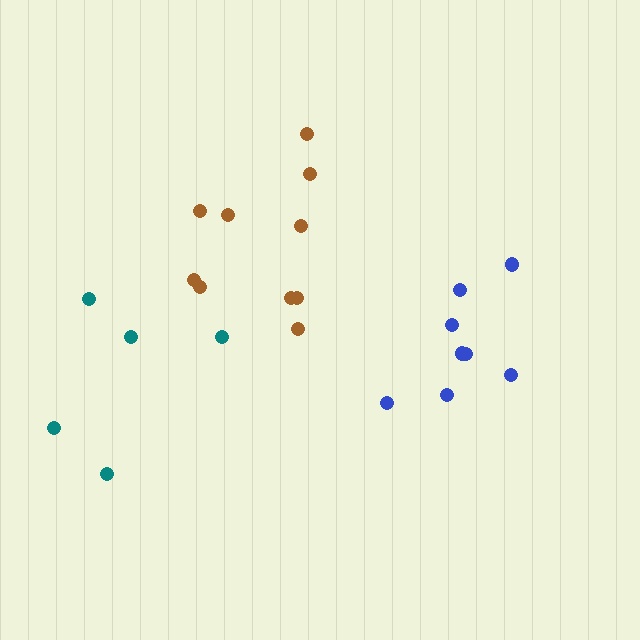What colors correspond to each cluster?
The clusters are colored: brown, blue, teal.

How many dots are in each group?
Group 1: 10 dots, Group 2: 8 dots, Group 3: 5 dots (23 total).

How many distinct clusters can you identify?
There are 3 distinct clusters.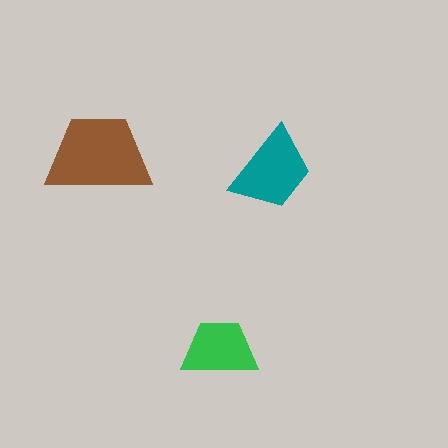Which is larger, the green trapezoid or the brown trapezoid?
The brown one.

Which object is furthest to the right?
The teal trapezoid is rightmost.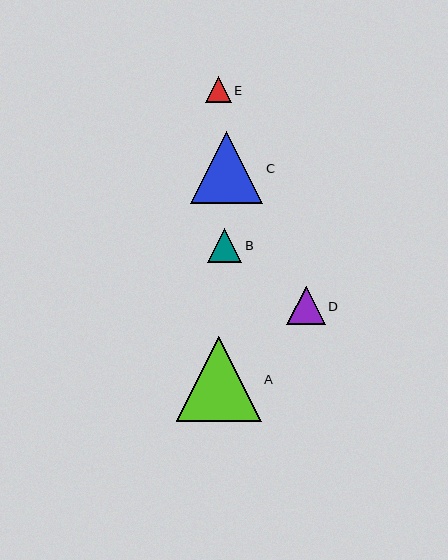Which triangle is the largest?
Triangle A is the largest with a size of approximately 85 pixels.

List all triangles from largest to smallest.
From largest to smallest: A, C, D, B, E.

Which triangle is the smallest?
Triangle E is the smallest with a size of approximately 26 pixels.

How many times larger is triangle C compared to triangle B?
Triangle C is approximately 2.1 times the size of triangle B.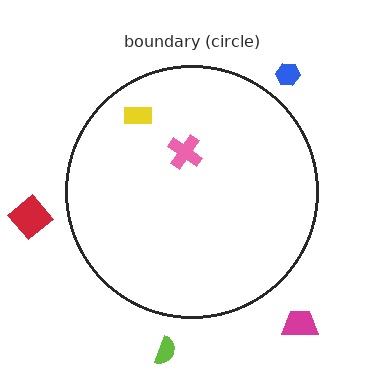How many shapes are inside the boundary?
2 inside, 4 outside.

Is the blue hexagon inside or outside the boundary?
Outside.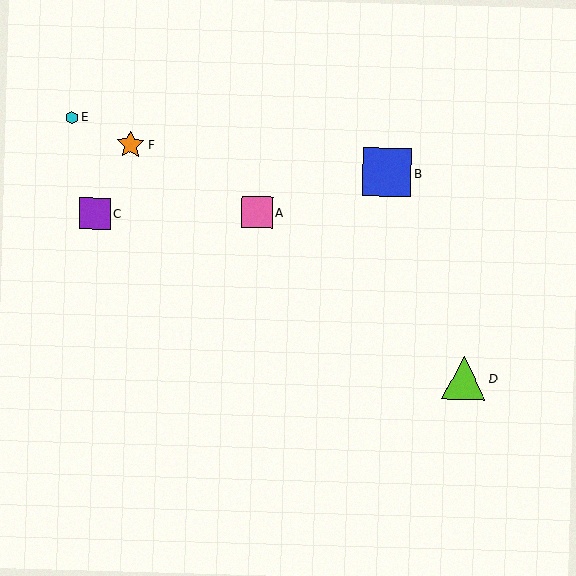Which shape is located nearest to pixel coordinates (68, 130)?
The cyan hexagon (labeled E) at (72, 117) is nearest to that location.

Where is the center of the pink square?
The center of the pink square is at (257, 212).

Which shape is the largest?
The blue square (labeled B) is the largest.